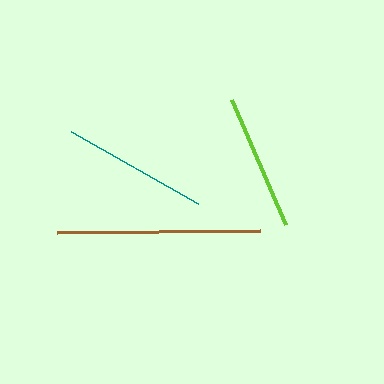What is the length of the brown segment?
The brown segment is approximately 202 pixels long.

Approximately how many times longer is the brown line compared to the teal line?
The brown line is approximately 1.4 times the length of the teal line.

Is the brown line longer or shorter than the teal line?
The brown line is longer than the teal line.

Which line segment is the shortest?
The lime line is the shortest at approximately 137 pixels.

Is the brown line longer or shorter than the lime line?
The brown line is longer than the lime line.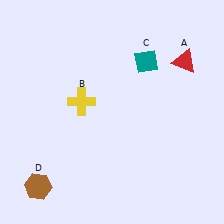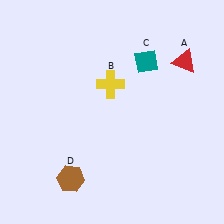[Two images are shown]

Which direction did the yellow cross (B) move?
The yellow cross (B) moved right.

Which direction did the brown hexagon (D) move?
The brown hexagon (D) moved right.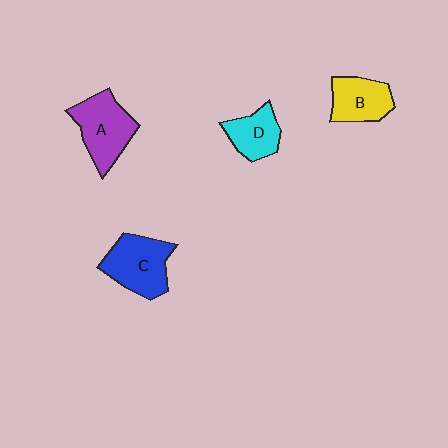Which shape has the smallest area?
Shape D (cyan).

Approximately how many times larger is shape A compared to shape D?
Approximately 1.5 times.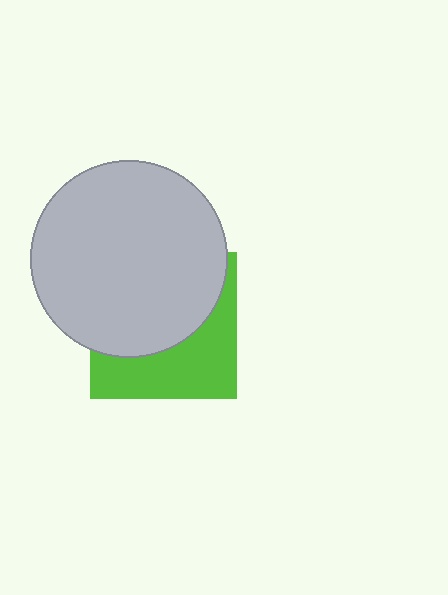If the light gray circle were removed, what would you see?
You would see the complete lime square.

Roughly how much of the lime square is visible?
A small part of it is visible (roughly 43%).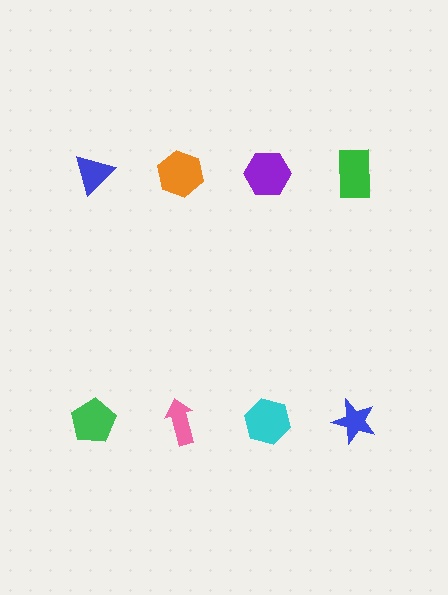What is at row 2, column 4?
A blue star.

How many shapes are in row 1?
4 shapes.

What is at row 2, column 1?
A green pentagon.